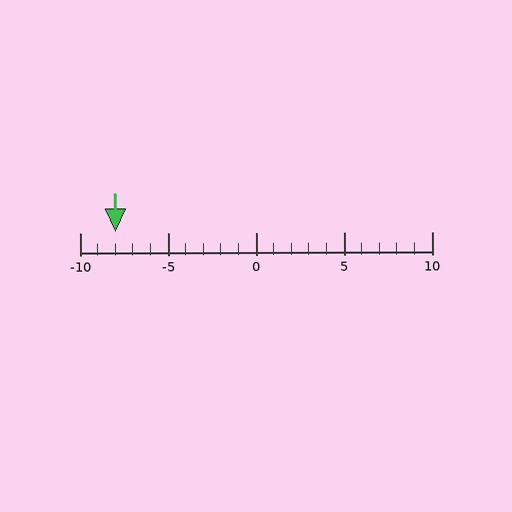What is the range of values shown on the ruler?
The ruler shows values from -10 to 10.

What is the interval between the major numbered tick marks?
The major tick marks are spaced 5 units apart.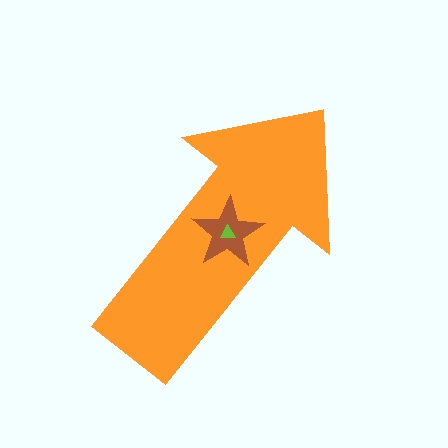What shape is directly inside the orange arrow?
The brown star.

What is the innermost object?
The lime triangle.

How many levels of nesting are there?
3.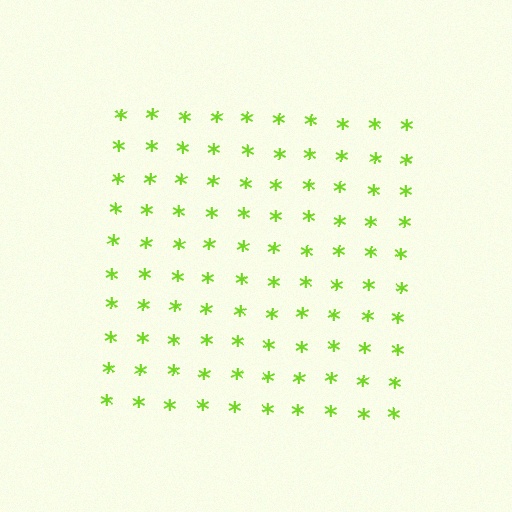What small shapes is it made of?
It is made of small asterisks.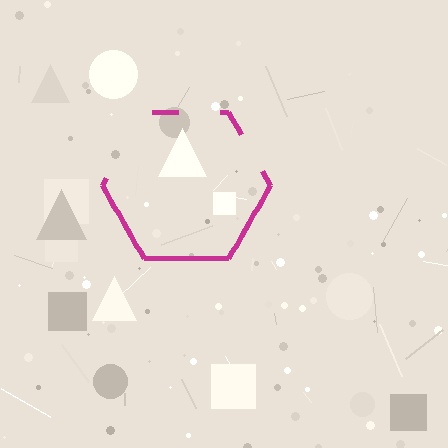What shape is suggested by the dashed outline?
The dashed outline suggests a hexagon.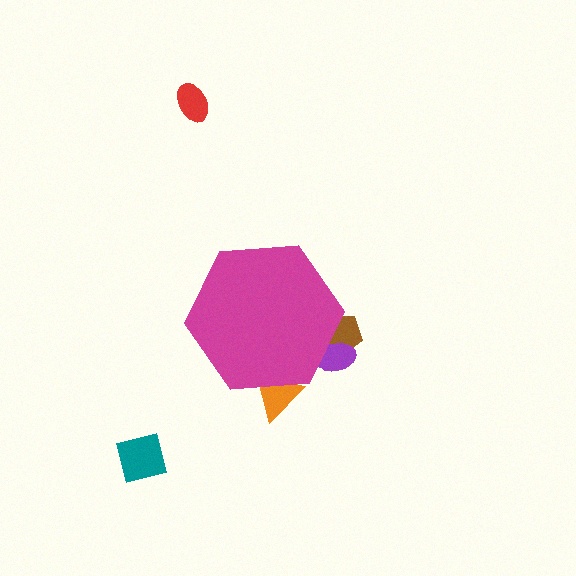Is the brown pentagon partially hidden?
Yes, the brown pentagon is partially hidden behind the magenta hexagon.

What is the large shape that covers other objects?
A magenta hexagon.